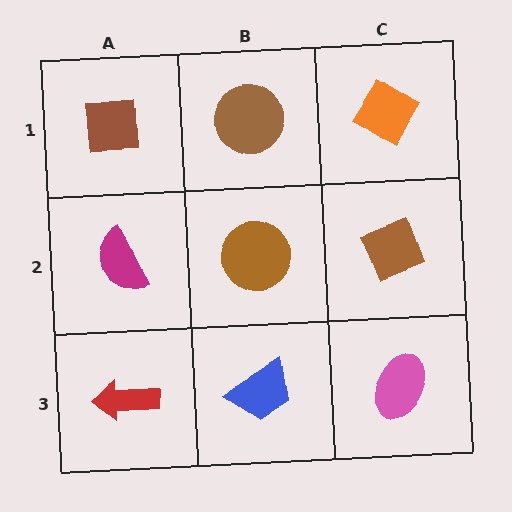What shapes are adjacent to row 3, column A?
A magenta semicircle (row 2, column A), a blue trapezoid (row 3, column B).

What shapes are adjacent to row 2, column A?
A brown square (row 1, column A), a red arrow (row 3, column A), a brown circle (row 2, column B).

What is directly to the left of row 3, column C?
A blue trapezoid.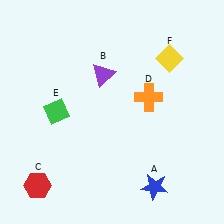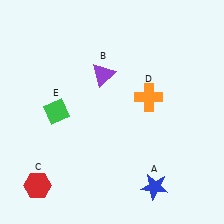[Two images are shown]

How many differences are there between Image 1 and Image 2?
There is 1 difference between the two images.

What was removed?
The yellow diamond (F) was removed in Image 2.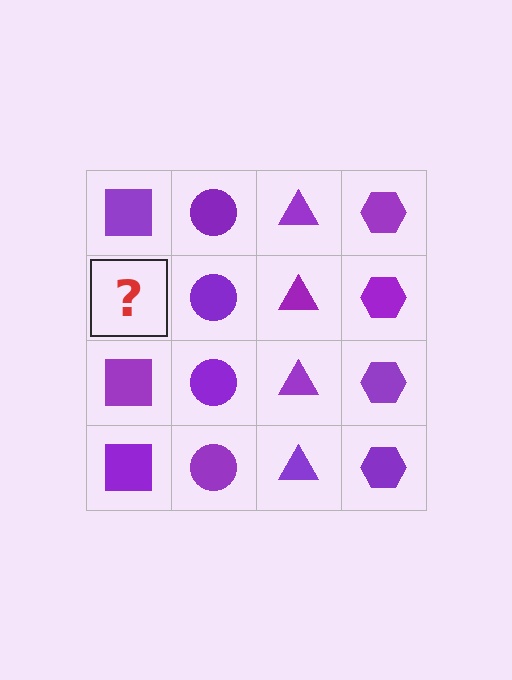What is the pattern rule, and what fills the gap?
The rule is that each column has a consistent shape. The gap should be filled with a purple square.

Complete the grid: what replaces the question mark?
The question mark should be replaced with a purple square.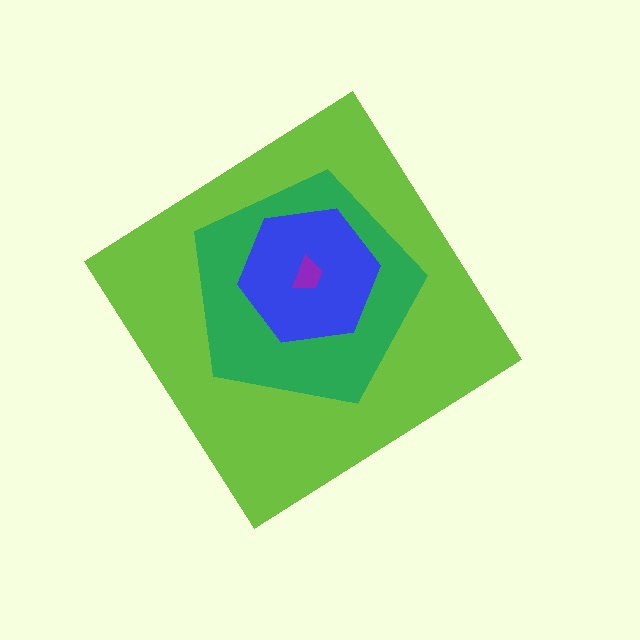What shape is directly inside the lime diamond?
The green pentagon.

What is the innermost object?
The purple trapezoid.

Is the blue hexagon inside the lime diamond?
Yes.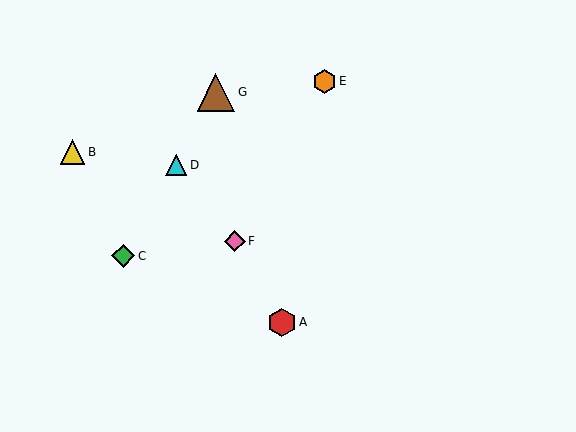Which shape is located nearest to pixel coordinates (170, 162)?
The cyan triangle (labeled D) at (176, 165) is nearest to that location.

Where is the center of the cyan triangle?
The center of the cyan triangle is at (176, 165).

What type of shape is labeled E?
Shape E is an orange hexagon.